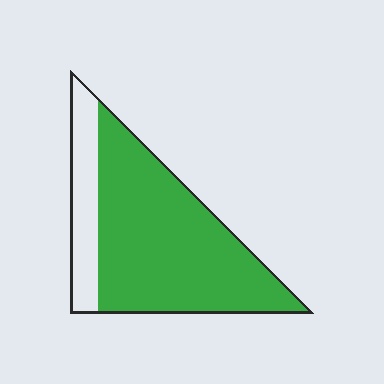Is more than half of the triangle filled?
Yes.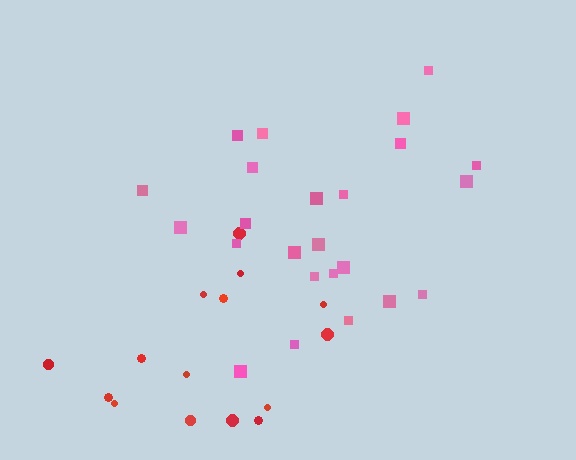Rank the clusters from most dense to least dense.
pink, red.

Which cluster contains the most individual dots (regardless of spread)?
Pink (24).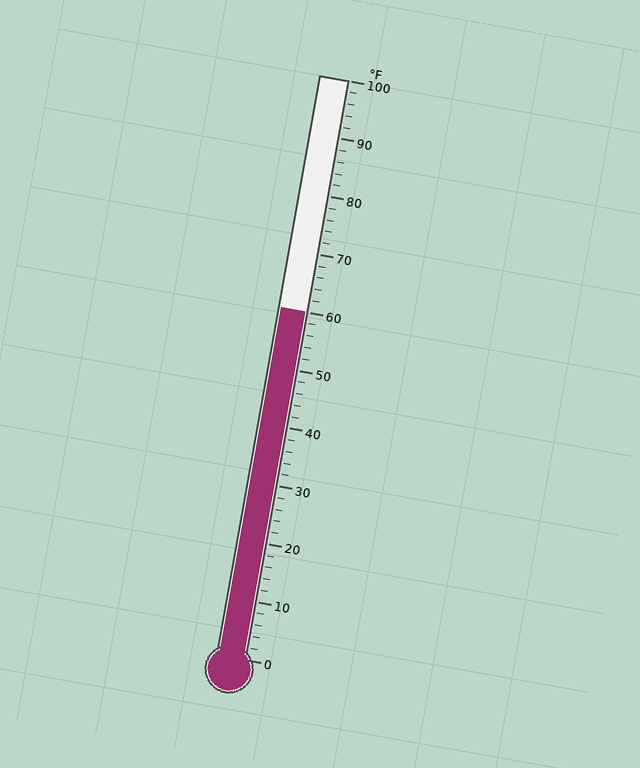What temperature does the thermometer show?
The thermometer shows approximately 60°F.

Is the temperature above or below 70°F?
The temperature is below 70°F.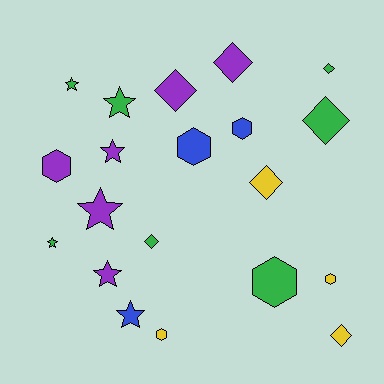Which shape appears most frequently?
Diamond, with 7 objects.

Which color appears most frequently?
Green, with 7 objects.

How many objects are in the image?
There are 20 objects.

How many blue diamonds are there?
There are no blue diamonds.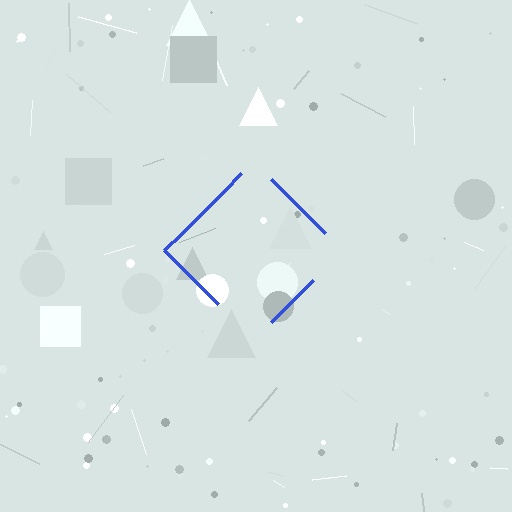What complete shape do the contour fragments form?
The contour fragments form a diamond.